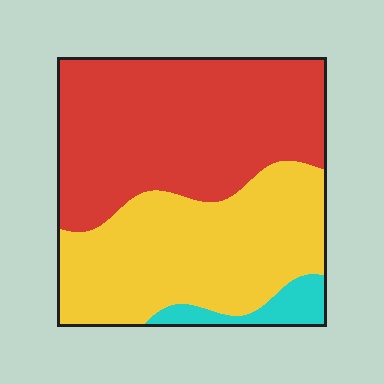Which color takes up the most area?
Red, at roughly 50%.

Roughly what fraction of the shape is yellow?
Yellow takes up about two fifths (2/5) of the shape.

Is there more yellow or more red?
Red.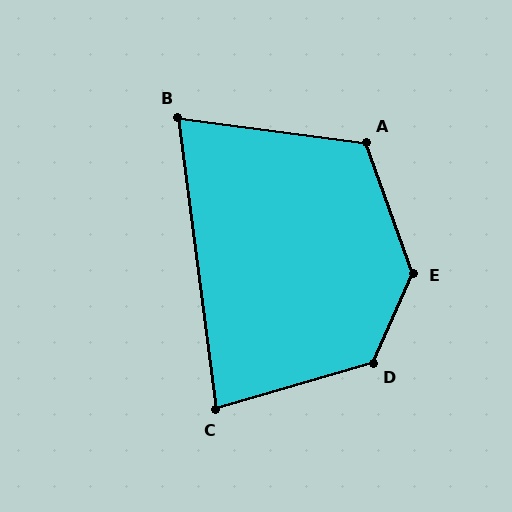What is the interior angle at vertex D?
Approximately 131 degrees (obtuse).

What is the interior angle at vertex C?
Approximately 81 degrees (acute).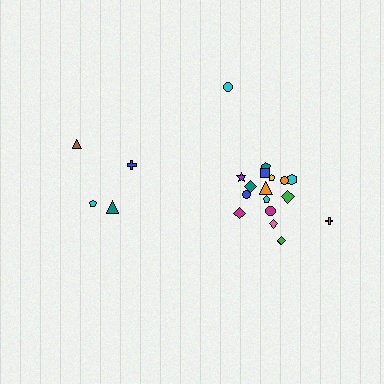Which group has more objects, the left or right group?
The right group.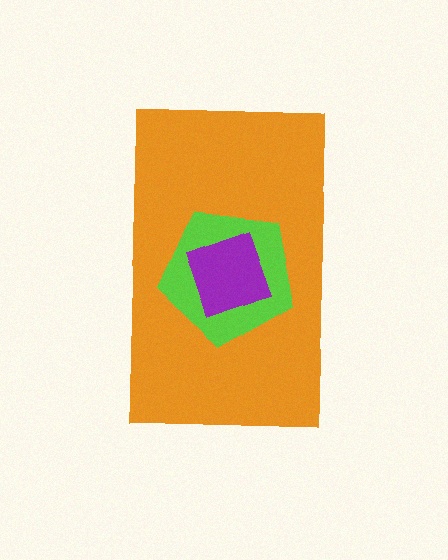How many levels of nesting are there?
3.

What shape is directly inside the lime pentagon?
The purple diamond.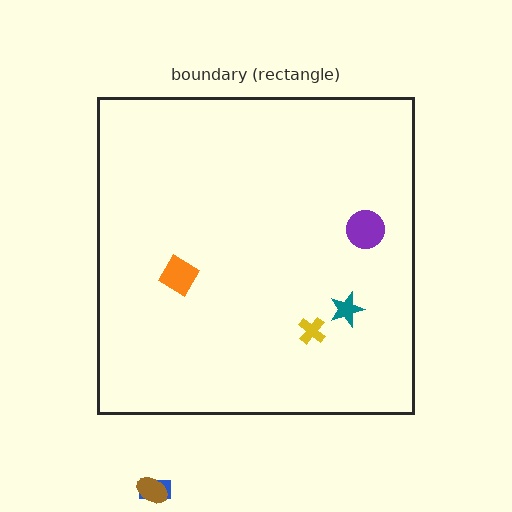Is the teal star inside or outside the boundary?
Inside.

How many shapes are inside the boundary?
4 inside, 2 outside.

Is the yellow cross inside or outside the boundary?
Inside.